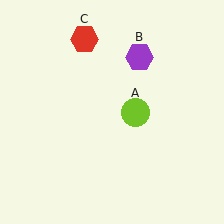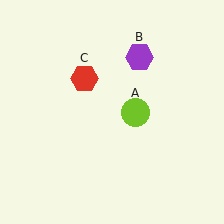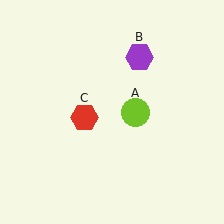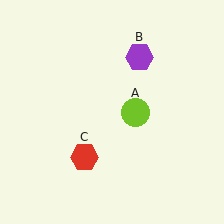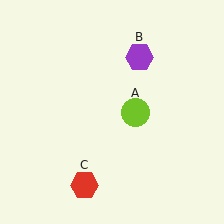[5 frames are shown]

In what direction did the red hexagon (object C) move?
The red hexagon (object C) moved down.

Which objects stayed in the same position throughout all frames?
Lime circle (object A) and purple hexagon (object B) remained stationary.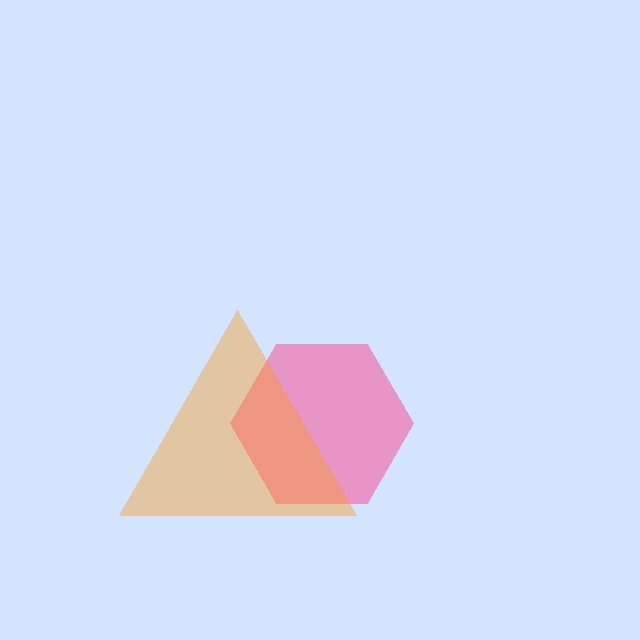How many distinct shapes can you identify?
There are 2 distinct shapes: a pink hexagon, an orange triangle.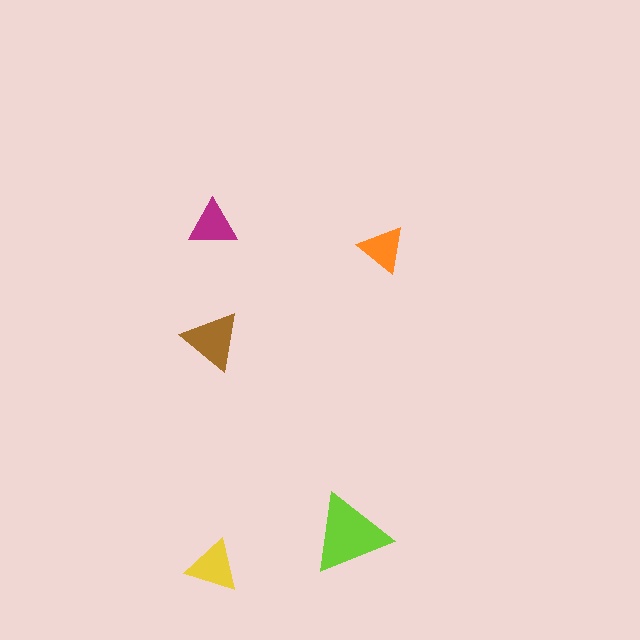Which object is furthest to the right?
The orange triangle is rightmost.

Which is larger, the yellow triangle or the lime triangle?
The lime one.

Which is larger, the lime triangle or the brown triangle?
The lime one.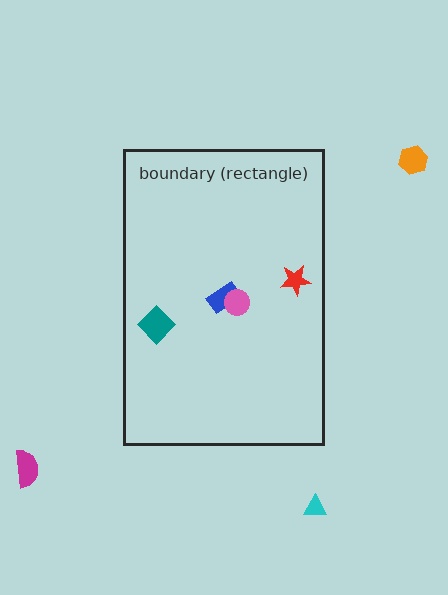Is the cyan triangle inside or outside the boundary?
Outside.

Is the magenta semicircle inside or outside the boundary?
Outside.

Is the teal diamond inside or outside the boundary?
Inside.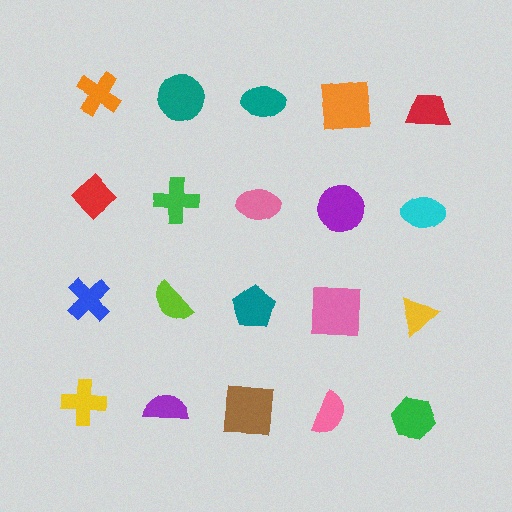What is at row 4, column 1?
A yellow cross.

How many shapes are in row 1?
5 shapes.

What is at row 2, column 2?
A green cross.